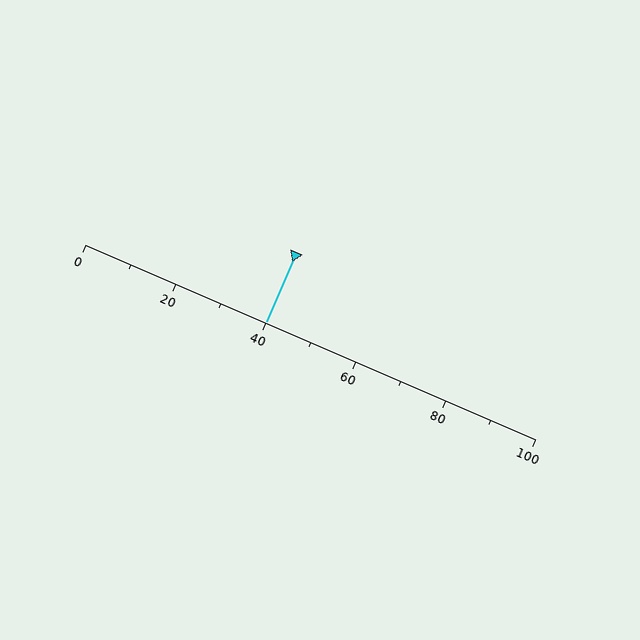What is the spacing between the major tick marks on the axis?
The major ticks are spaced 20 apart.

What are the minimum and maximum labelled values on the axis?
The axis runs from 0 to 100.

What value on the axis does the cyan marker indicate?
The marker indicates approximately 40.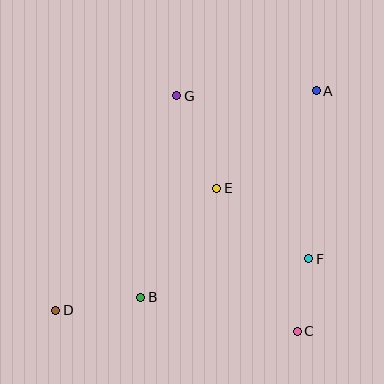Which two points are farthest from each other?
Points A and D are farthest from each other.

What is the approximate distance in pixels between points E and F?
The distance between E and F is approximately 116 pixels.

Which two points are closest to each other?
Points C and F are closest to each other.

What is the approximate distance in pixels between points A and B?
The distance between A and B is approximately 271 pixels.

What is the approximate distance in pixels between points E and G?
The distance between E and G is approximately 100 pixels.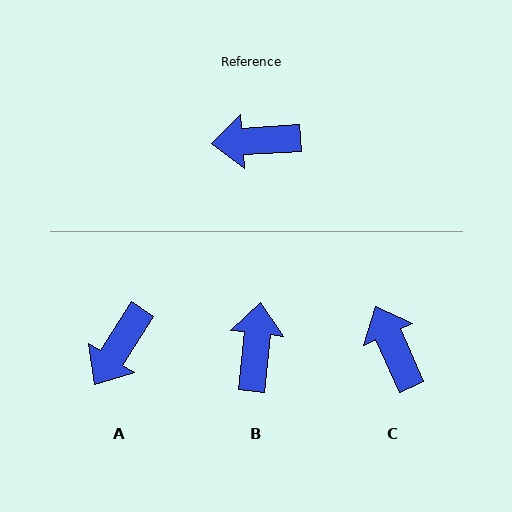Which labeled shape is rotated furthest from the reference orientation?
B, about 100 degrees away.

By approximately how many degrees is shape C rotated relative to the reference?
Approximately 70 degrees clockwise.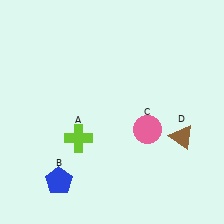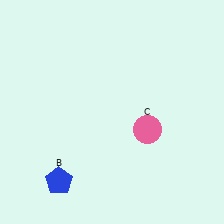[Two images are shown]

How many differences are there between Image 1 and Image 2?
There are 2 differences between the two images.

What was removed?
The brown triangle (D), the lime cross (A) were removed in Image 2.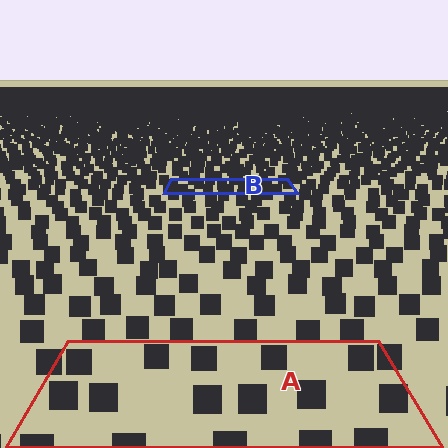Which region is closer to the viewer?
Region A is closer. The texture elements there are larger and more spread out.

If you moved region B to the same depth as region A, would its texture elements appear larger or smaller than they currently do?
They would appear larger. At a closer depth, the same texture elements are projected at a bigger on-screen size.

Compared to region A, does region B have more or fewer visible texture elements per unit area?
Region B has more texture elements per unit area — they are packed more densely because it is farther away.